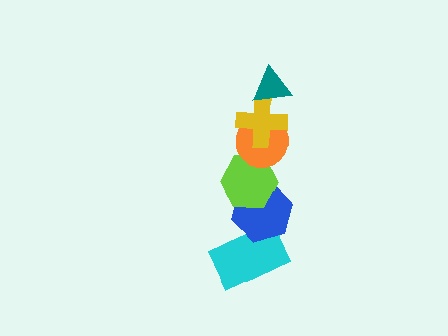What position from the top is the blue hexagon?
The blue hexagon is 5th from the top.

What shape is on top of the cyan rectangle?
The blue hexagon is on top of the cyan rectangle.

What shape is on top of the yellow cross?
The teal triangle is on top of the yellow cross.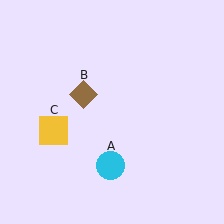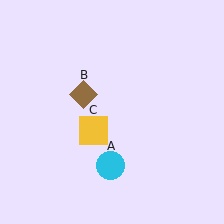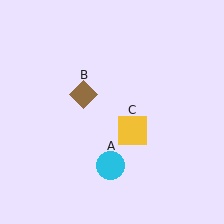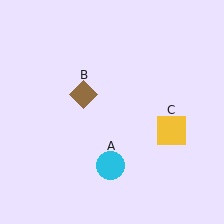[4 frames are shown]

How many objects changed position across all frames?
1 object changed position: yellow square (object C).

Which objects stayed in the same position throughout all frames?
Cyan circle (object A) and brown diamond (object B) remained stationary.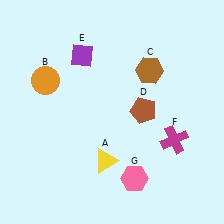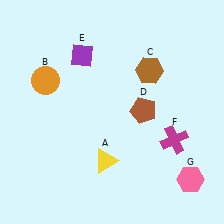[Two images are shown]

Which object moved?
The pink hexagon (G) moved right.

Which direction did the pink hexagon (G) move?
The pink hexagon (G) moved right.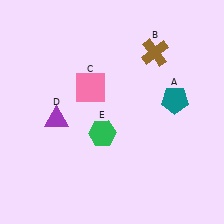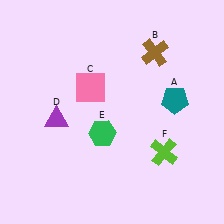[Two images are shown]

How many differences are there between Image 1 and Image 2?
There is 1 difference between the two images.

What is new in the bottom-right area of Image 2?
A lime cross (F) was added in the bottom-right area of Image 2.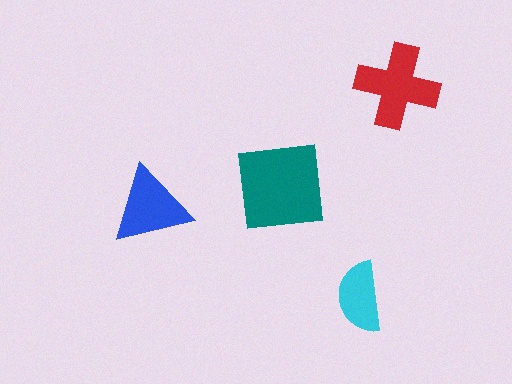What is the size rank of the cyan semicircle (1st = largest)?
4th.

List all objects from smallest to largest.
The cyan semicircle, the blue triangle, the red cross, the teal square.